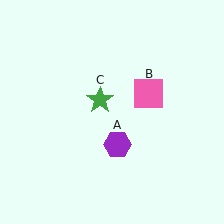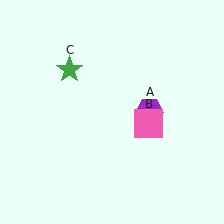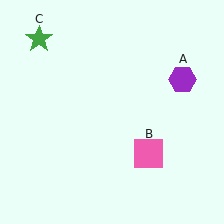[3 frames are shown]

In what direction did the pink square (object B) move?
The pink square (object B) moved down.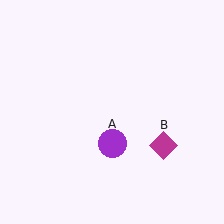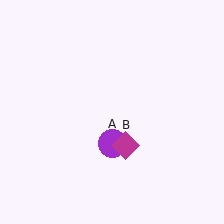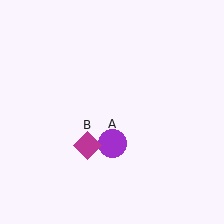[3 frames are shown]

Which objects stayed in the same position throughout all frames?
Purple circle (object A) remained stationary.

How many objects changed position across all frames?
1 object changed position: magenta diamond (object B).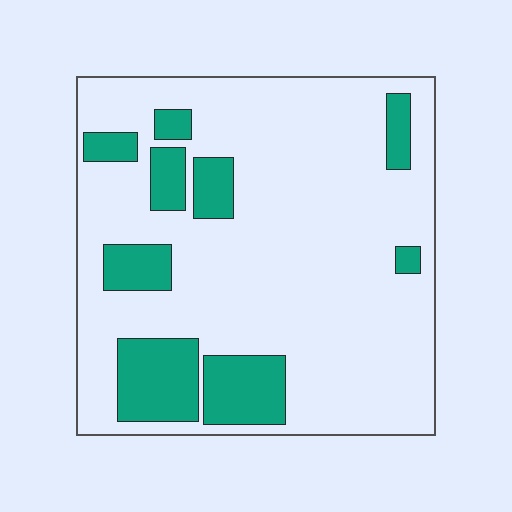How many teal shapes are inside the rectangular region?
9.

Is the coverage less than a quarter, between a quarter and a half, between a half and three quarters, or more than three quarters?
Less than a quarter.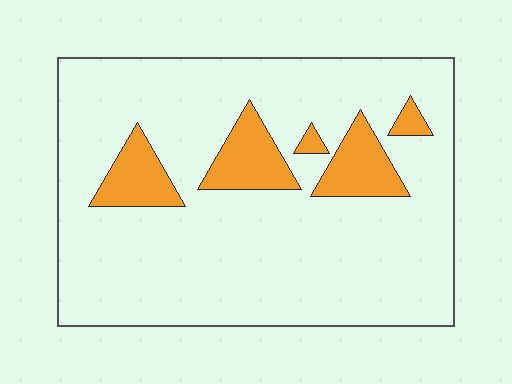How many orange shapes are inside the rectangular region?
5.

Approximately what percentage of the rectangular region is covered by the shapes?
Approximately 15%.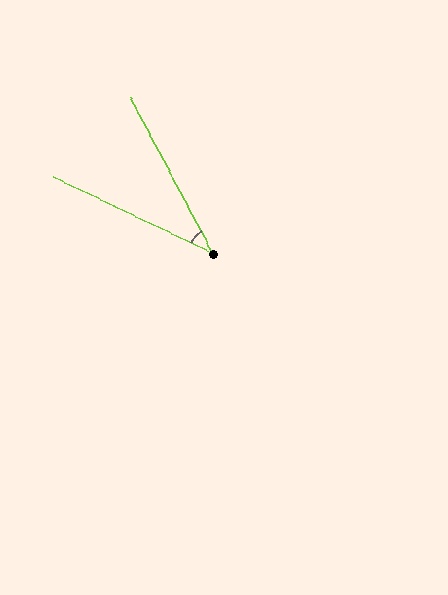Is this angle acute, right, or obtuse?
It is acute.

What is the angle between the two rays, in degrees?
Approximately 37 degrees.